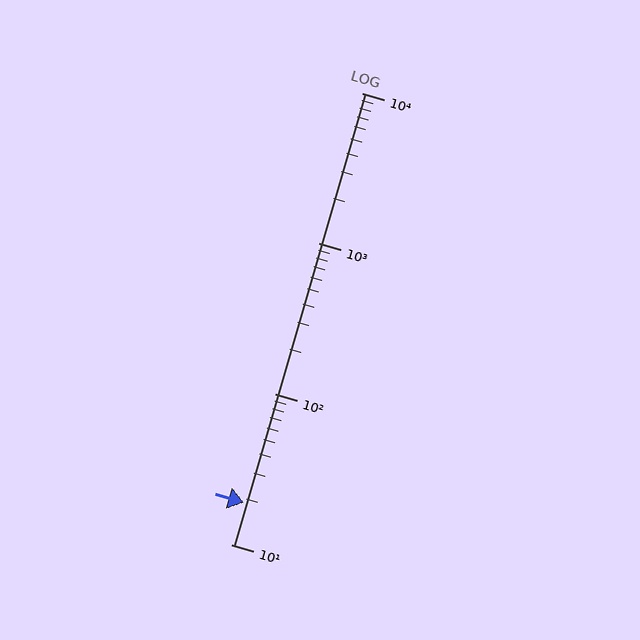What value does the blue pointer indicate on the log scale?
The pointer indicates approximately 19.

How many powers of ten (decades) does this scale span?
The scale spans 3 decades, from 10 to 10000.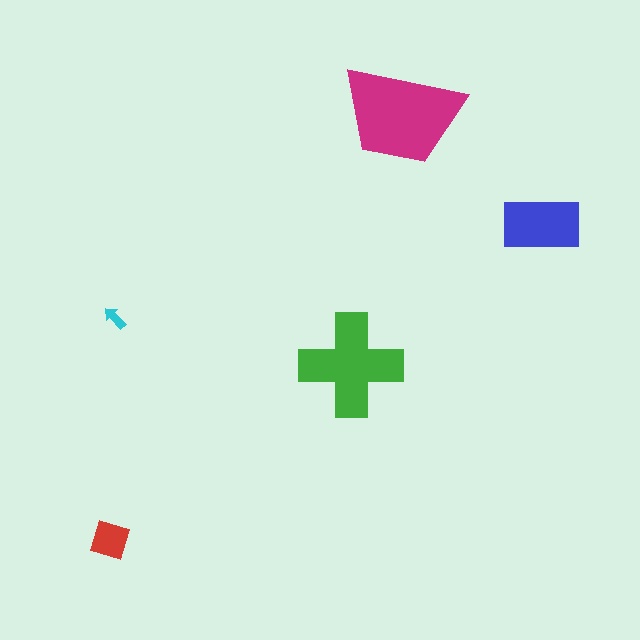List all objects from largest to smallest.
The magenta trapezoid, the green cross, the blue rectangle, the red diamond, the cyan arrow.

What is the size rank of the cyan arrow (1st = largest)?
5th.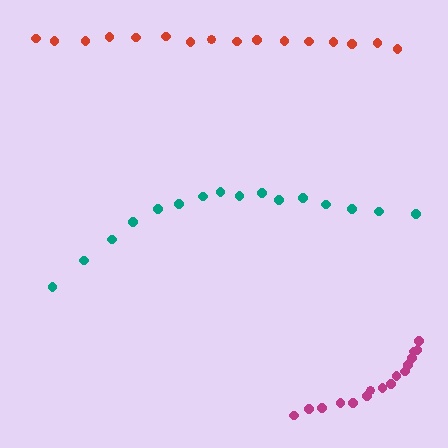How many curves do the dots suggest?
There are 3 distinct paths.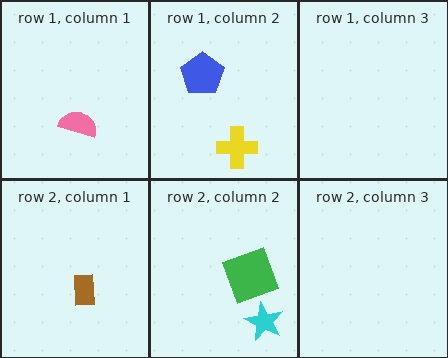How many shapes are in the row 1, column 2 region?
2.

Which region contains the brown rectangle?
The row 2, column 1 region.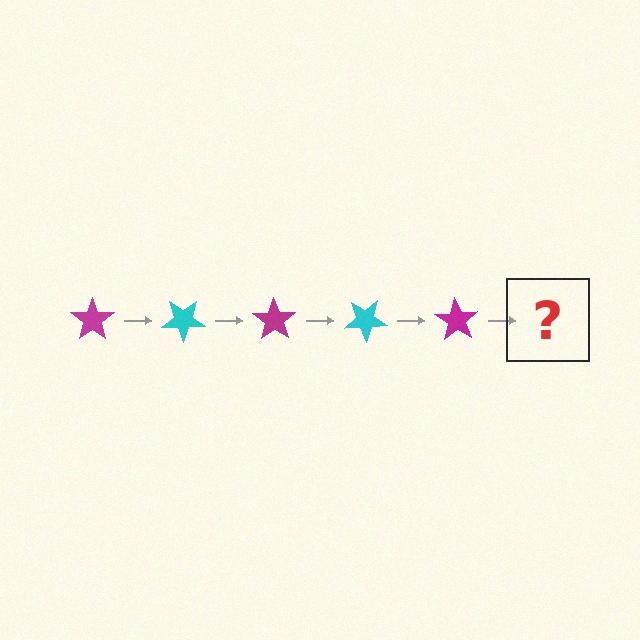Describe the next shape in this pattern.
It should be a cyan star, rotated 175 degrees from the start.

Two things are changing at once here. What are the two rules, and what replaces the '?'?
The two rules are that it rotates 35 degrees each step and the color cycles through magenta and cyan. The '?' should be a cyan star, rotated 175 degrees from the start.